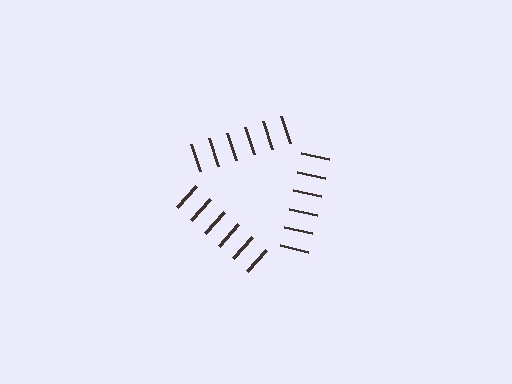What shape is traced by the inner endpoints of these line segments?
An illusory triangle — the line segments terminate on its edges but no continuous stroke is drawn.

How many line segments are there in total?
18 — 6 along each of the 3 edges.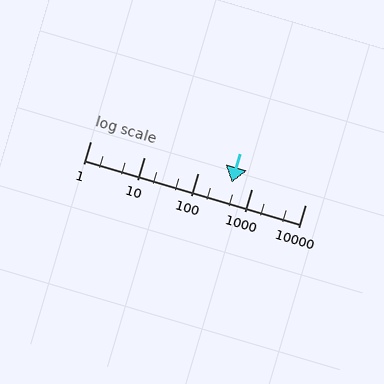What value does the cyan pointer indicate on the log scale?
The pointer indicates approximately 430.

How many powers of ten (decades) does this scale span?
The scale spans 4 decades, from 1 to 10000.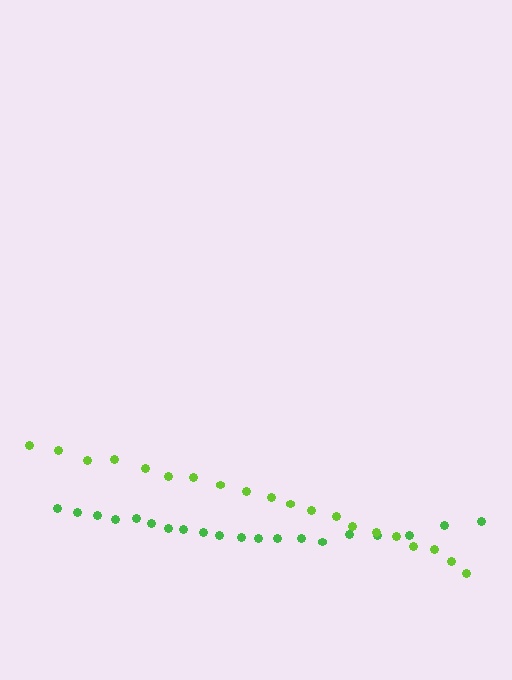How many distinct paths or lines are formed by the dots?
There are 2 distinct paths.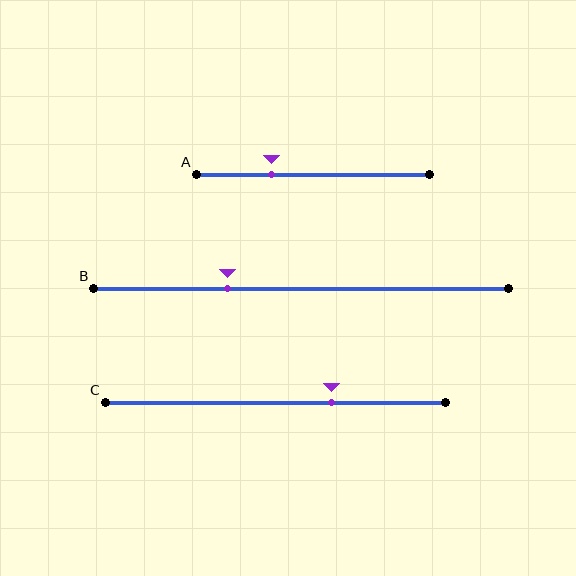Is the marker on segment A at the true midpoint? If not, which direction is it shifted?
No, the marker on segment A is shifted to the left by about 18% of the segment length.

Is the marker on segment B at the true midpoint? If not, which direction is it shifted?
No, the marker on segment B is shifted to the left by about 18% of the segment length.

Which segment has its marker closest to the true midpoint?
Segment C has its marker closest to the true midpoint.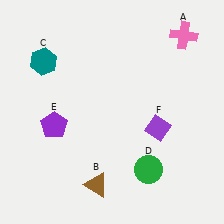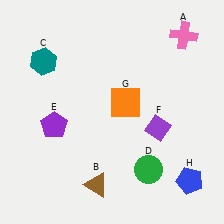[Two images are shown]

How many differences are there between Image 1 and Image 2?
There are 2 differences between the two images.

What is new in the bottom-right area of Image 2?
A blue pentagon (H) was added in the bottom-right area of Image 2.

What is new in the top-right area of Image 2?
An orange square (G) was added in the top-right area of Image 2.